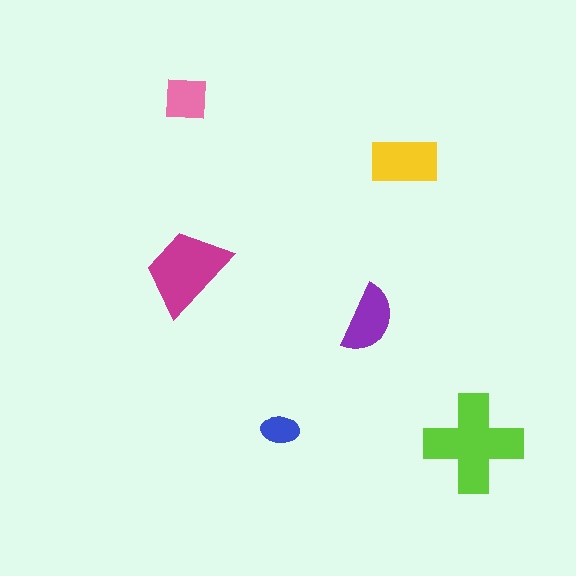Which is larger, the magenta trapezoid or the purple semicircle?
The magenta trapezoid.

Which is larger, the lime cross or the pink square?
The lime cross.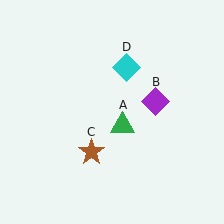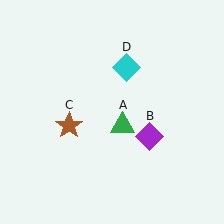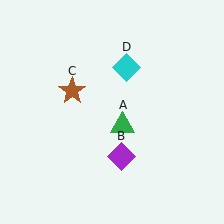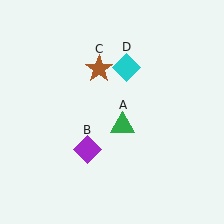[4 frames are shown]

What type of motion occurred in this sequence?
The purple diamond (object B), brown star (object C) rotated clockwise around the center of the scene.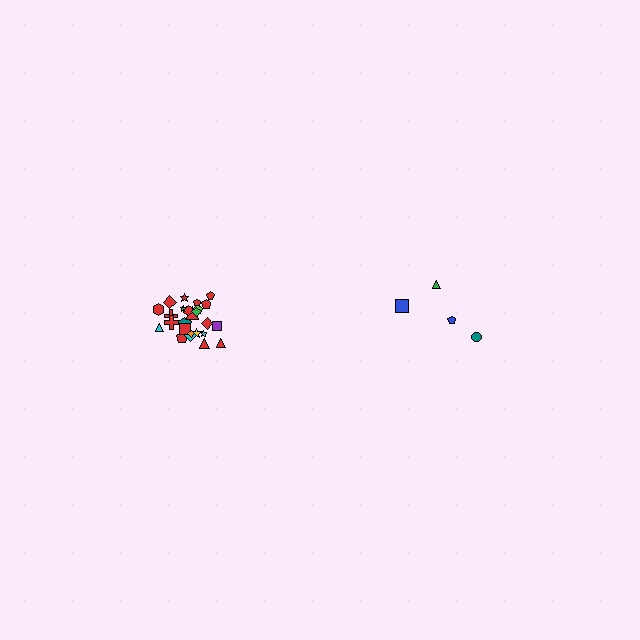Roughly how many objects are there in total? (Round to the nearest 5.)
Roughly 30 objects in total.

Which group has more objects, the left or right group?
The left group.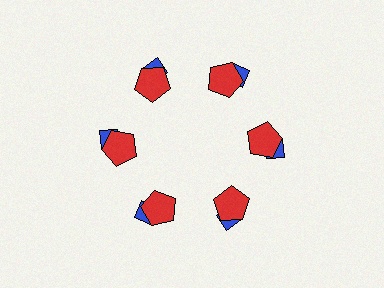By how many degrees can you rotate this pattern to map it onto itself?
The pattern maps onto itself every 60 degrees of rotation.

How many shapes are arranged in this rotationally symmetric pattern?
There are 12 shapes, arranged in 6 groups of 2.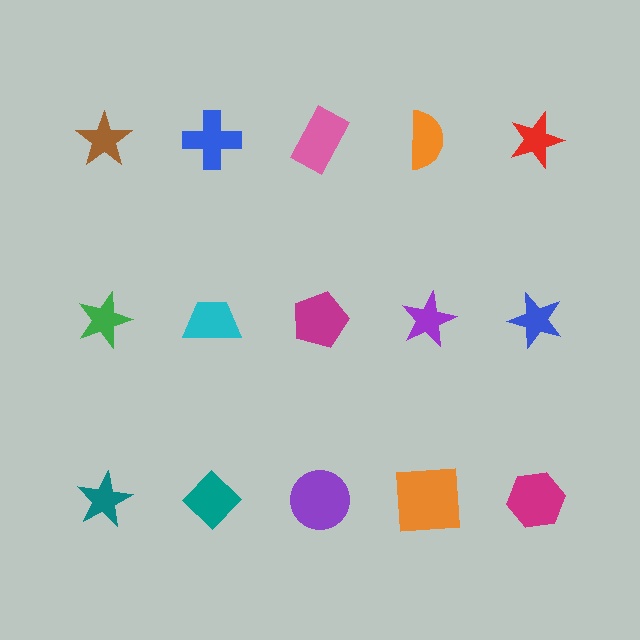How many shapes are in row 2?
5 shapes.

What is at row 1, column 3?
A pink rectangle.